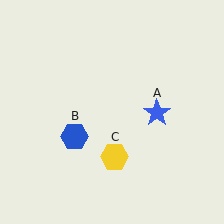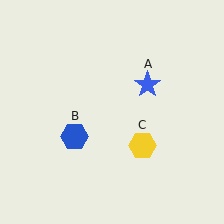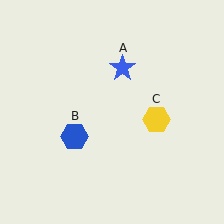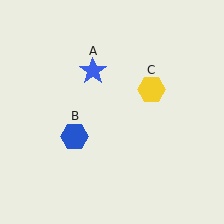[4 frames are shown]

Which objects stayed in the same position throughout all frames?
Blue hexagon (object B) remained stationary.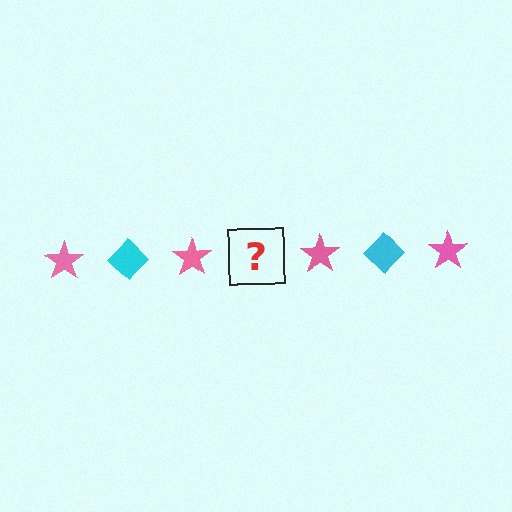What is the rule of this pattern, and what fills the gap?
The rule is that the pattern alternates between pink star and cyan diamond. The gap should be filled with a cyan diamond.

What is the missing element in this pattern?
The missing element is a cyan diamond.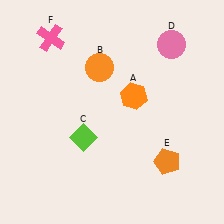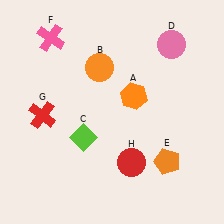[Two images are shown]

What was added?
A red cross (G), a red circle (H) were added in Image 2.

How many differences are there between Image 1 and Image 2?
There are 2 differences between the two images.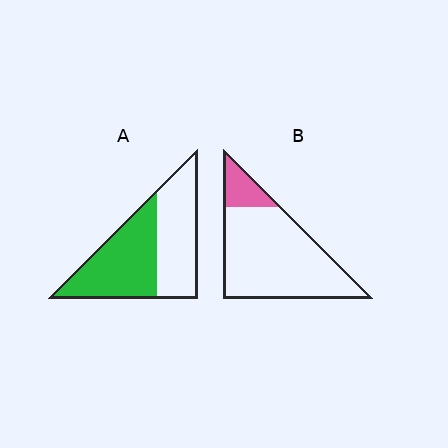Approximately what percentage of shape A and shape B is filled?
A is approximately 55% and B is approximately 15%.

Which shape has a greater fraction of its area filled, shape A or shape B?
Shape A.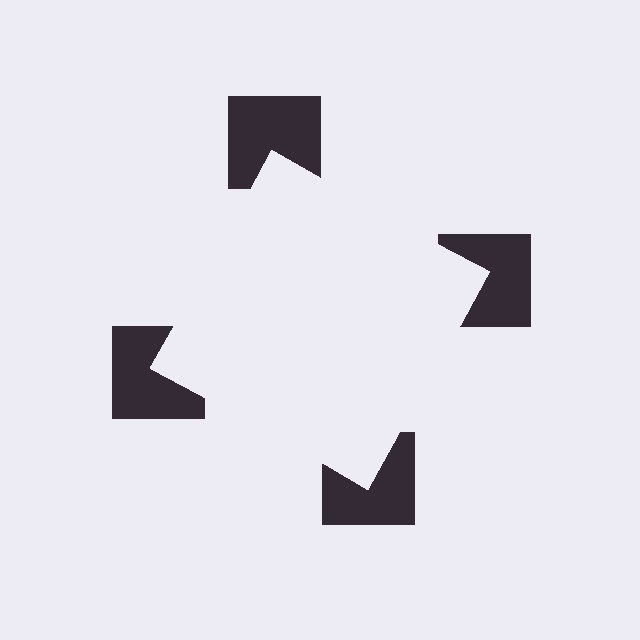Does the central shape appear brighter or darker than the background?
It typically appears slightly brighter than the background, even though no actual brightness change is drawn.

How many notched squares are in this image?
There are 4 — one at each vertex of the illusory square.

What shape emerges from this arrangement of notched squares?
An illusory square — its edges are inferred from the aligned wedge cuts in the notched squares, not physically drawn.